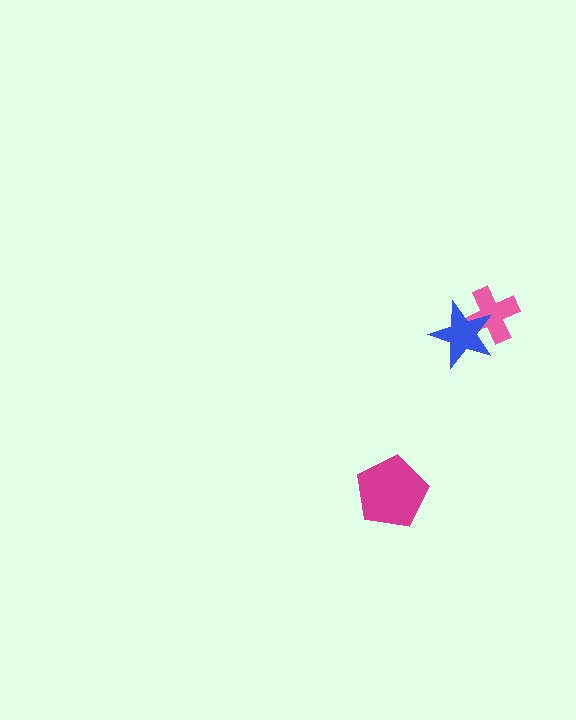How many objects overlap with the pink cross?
1 object overlaps with the pink cross.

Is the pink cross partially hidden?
Yes, it is partially covered by another shape.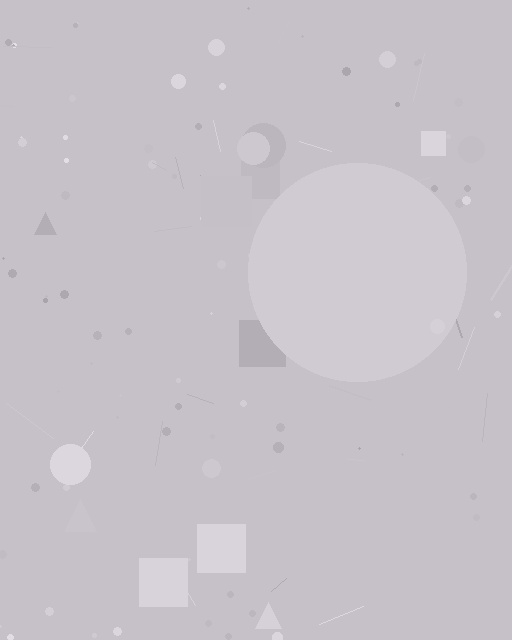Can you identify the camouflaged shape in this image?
The camouflaged shape is a circle.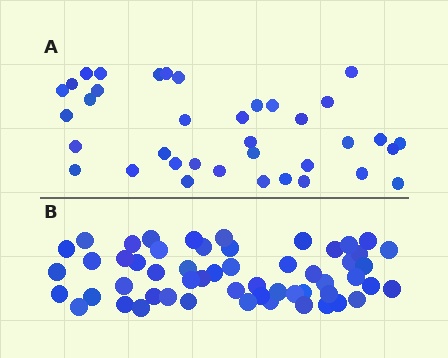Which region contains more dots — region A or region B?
Region B (the bottom region) has more dots.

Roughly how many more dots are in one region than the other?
Region B has approximately 20 more dots than region A.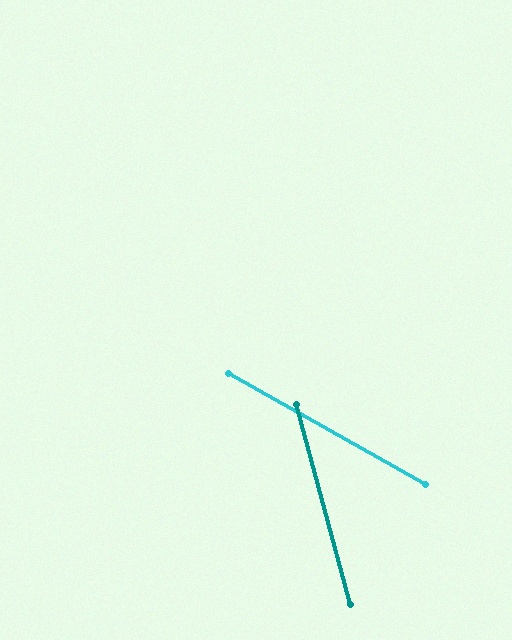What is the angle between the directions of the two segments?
Approximately 46 degrees.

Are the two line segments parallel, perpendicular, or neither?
Neither parallel nor perpendicular — they differ by about 46°.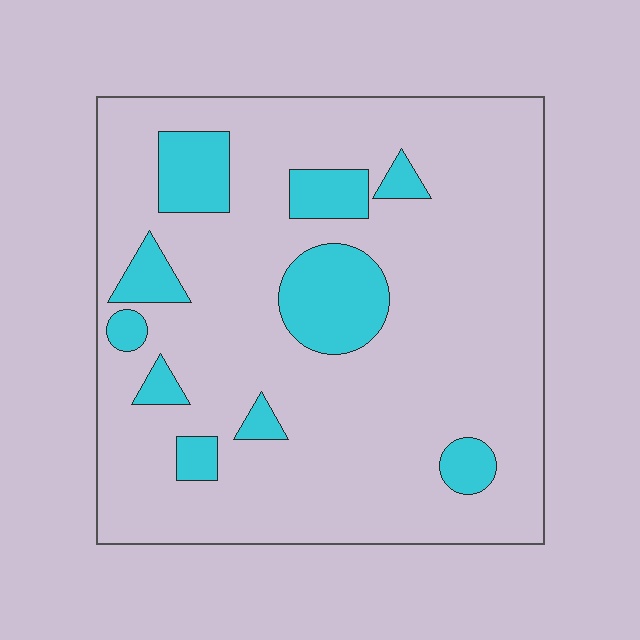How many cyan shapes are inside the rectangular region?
10.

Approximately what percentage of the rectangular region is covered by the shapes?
Approximately 15%.